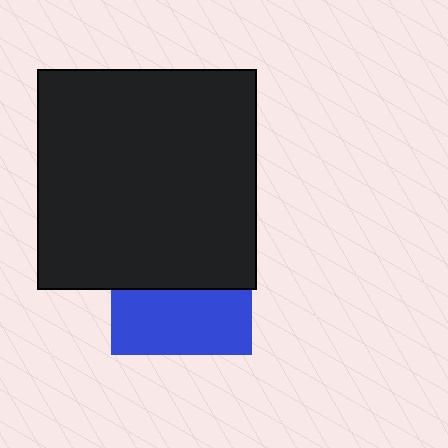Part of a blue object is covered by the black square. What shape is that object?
It is a square.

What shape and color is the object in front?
The object in front is a black square.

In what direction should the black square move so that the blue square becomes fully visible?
The black square should move up. That is the shortest direction to clear the overlap and leave the blue square fully visible.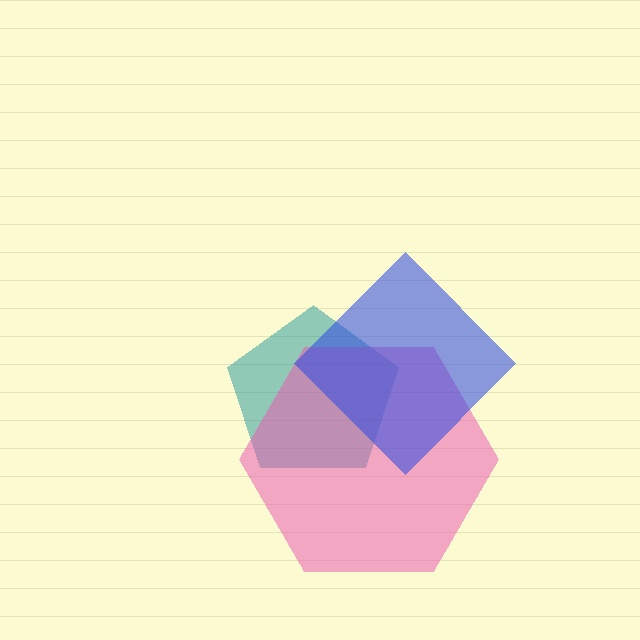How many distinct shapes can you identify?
There are 3 distinct shapes: a teal pentagon, a pink hexagon, a blue diamond.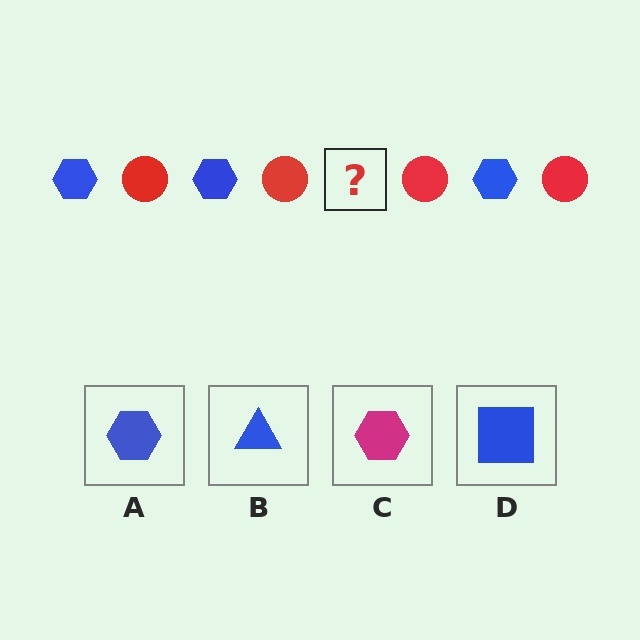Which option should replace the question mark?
Option A.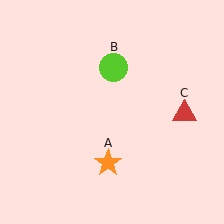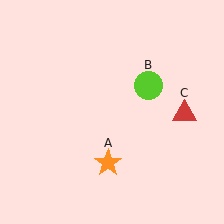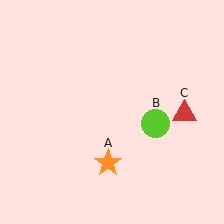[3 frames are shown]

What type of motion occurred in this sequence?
The lime circle (object B) rotated clockwise around the center of the scene.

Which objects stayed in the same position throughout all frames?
Orange star (object A) and red triangle (object C) remained stationary.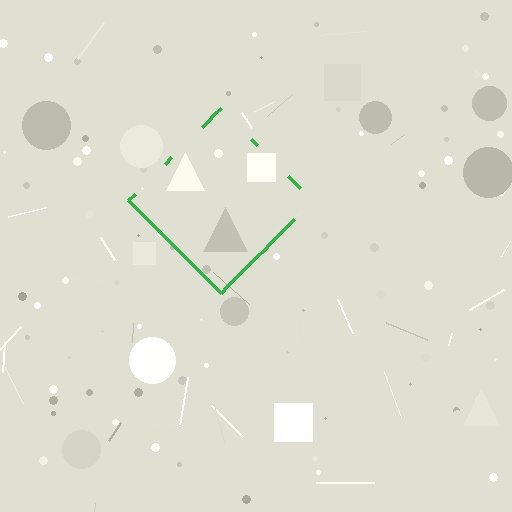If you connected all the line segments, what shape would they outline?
They would outline a diamond.